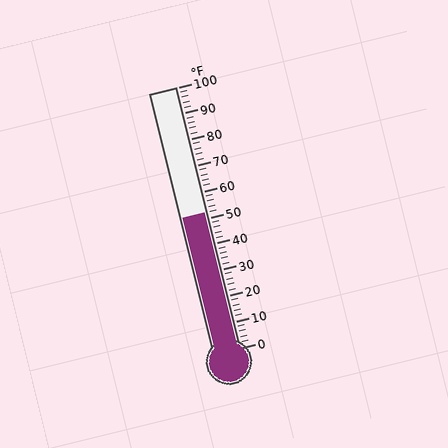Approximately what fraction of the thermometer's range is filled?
The thermometer is filled to approximately 50% of its range.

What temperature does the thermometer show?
The thermometer shows approximately 52°F.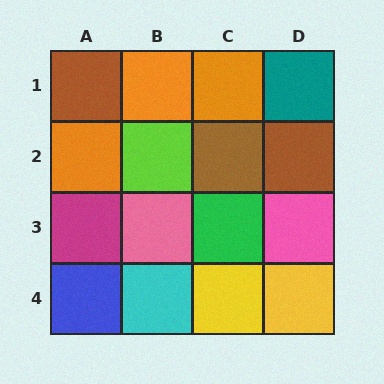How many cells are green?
1 cell is green.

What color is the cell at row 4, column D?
Yellow.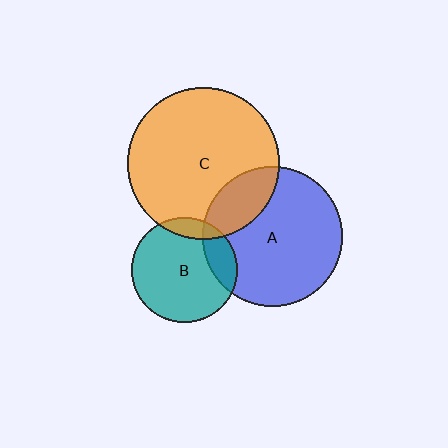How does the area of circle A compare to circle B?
Approximately 1.8 times.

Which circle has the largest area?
Circle C (orange).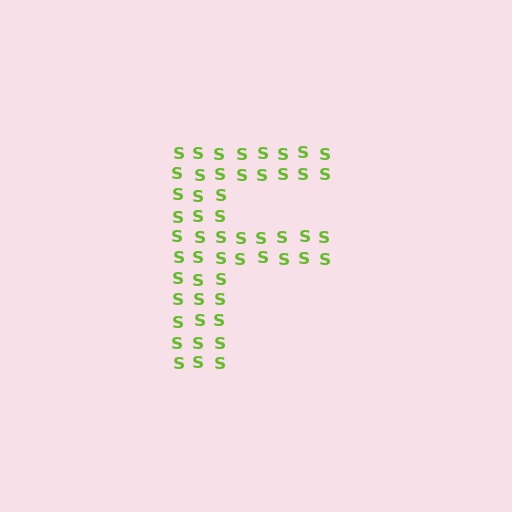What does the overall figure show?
The overall figure shows the letter F.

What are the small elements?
The small elements are letter S's.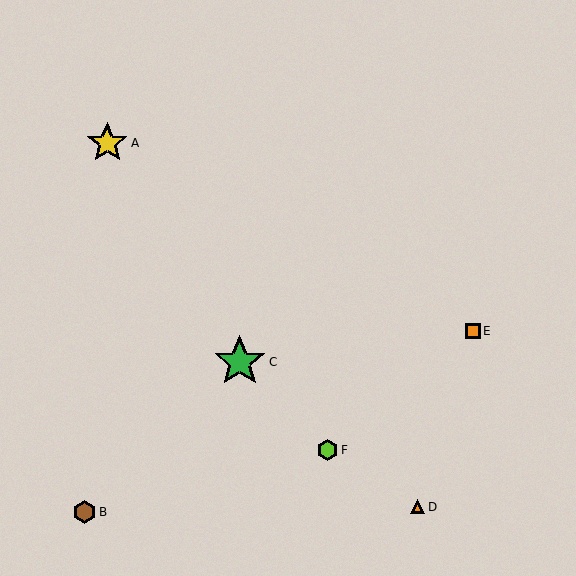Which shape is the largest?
The green star (labeled C) is the largest.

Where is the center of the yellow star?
The center of the yellow star is at (107, 143).